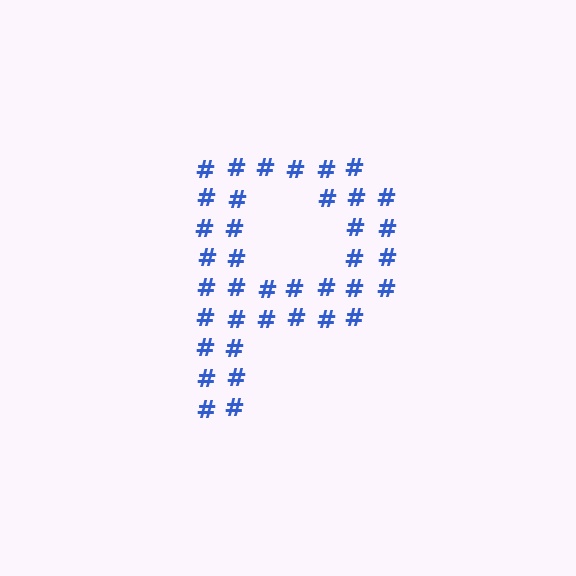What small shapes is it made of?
It is made of small hash symbols.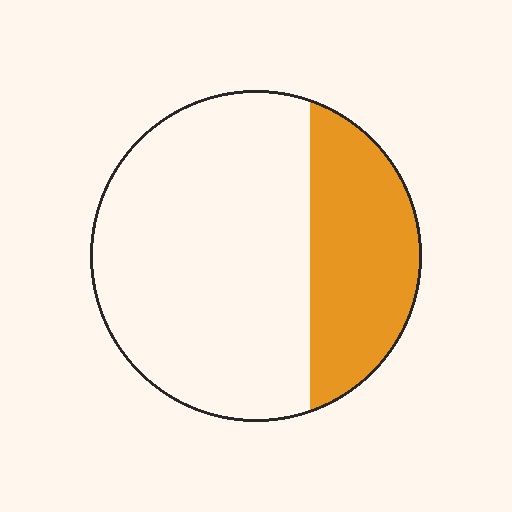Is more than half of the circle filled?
No.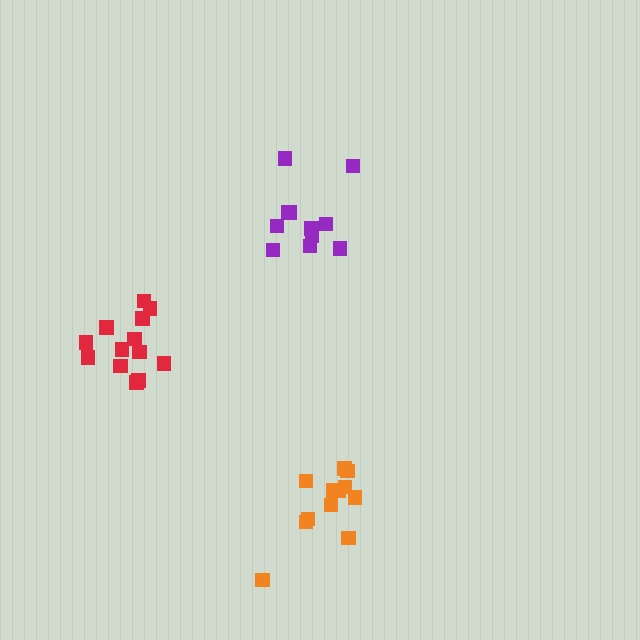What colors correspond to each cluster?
The clusters are colored: purple, red, orange.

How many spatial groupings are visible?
There are 3 spatial groupings.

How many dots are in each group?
Group 1: 11 dots, Group 2: 13 dots, Group 3: 12 dots (36 total).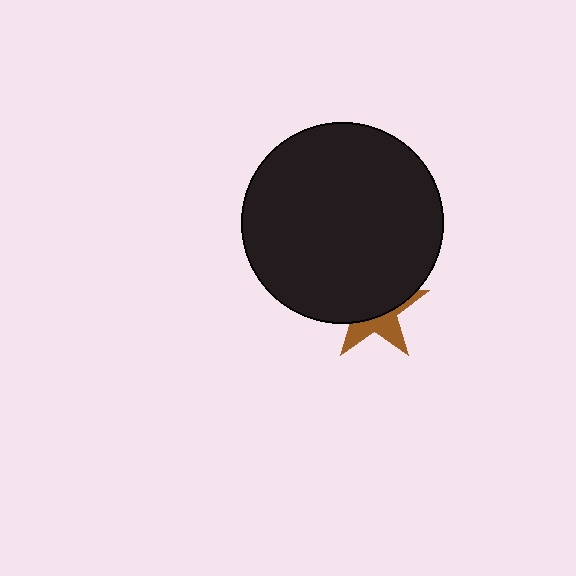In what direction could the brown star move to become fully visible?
The brown star could move down. That would shift it out from behind the black circle entirely.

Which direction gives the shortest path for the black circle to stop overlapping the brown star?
Moving up gives the shortest separation.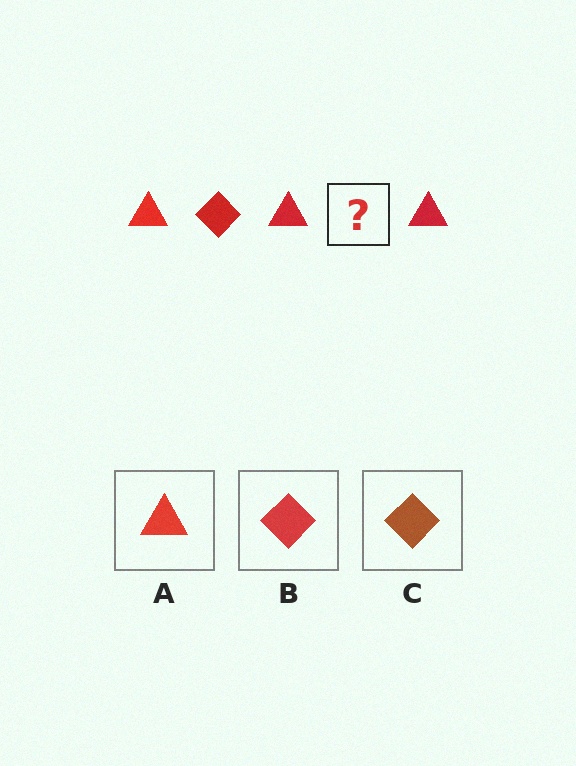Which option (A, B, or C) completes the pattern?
B.